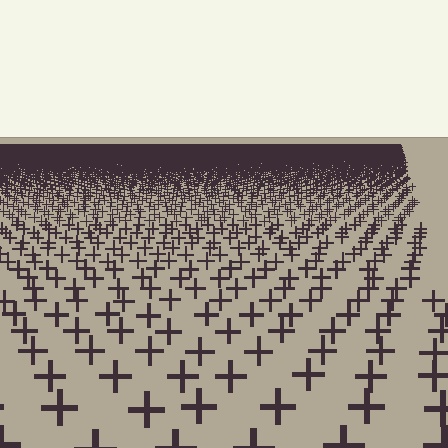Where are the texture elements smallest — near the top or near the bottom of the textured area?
Near the top.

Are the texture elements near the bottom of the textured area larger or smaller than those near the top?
Larger. Near the bottom, elements are closer to the viewer and appear at a bigger on-screen size.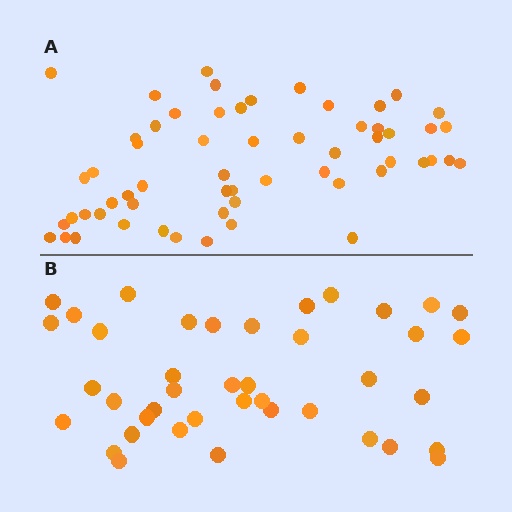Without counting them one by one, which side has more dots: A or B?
Region A (the top region) has more dots.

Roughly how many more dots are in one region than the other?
Region A has approximately 20 more dots than region B.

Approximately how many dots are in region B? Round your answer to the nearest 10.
About 40 dots. (The exact count is 41, which rounds to 40.)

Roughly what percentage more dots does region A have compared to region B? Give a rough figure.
About 45% more.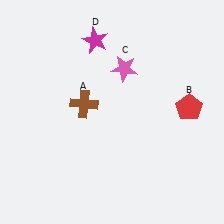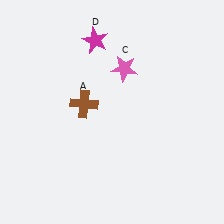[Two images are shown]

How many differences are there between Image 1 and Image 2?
There is 1 difference between the two images.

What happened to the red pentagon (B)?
The red pentagon (B) was removed in Image 2. It was in the top-right area of Image 1.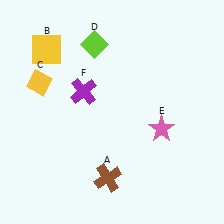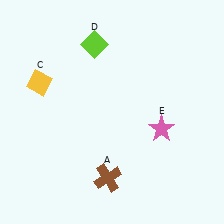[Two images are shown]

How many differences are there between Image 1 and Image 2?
There are 2 differences between the two images.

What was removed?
The purple cross (F), the yellow square (B) were removed in Image 2.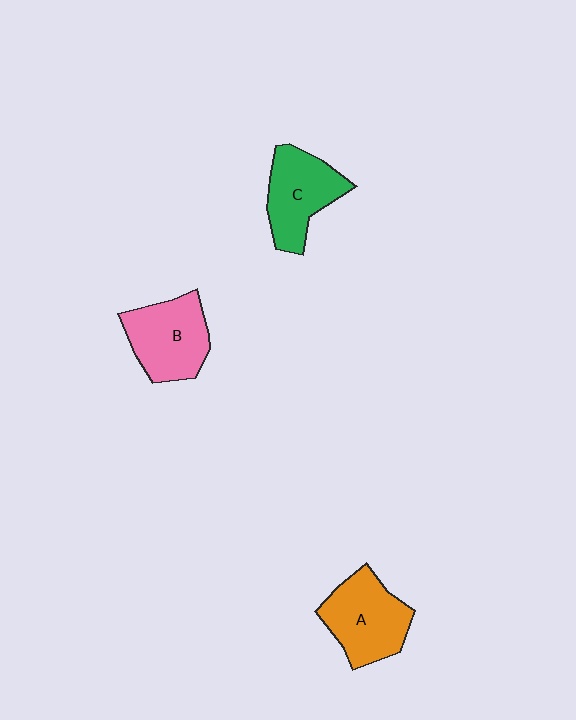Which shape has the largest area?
Shape A (orange).